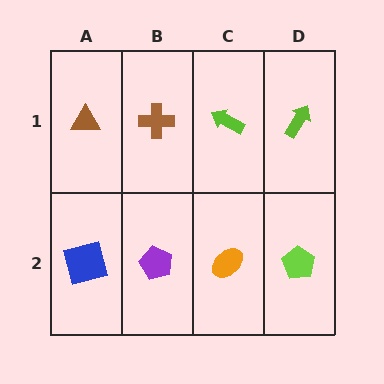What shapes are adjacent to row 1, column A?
A blue square (row 2, column A), a brown cross (row 1, column B).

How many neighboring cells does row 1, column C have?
3.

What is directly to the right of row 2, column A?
A purple pentagon.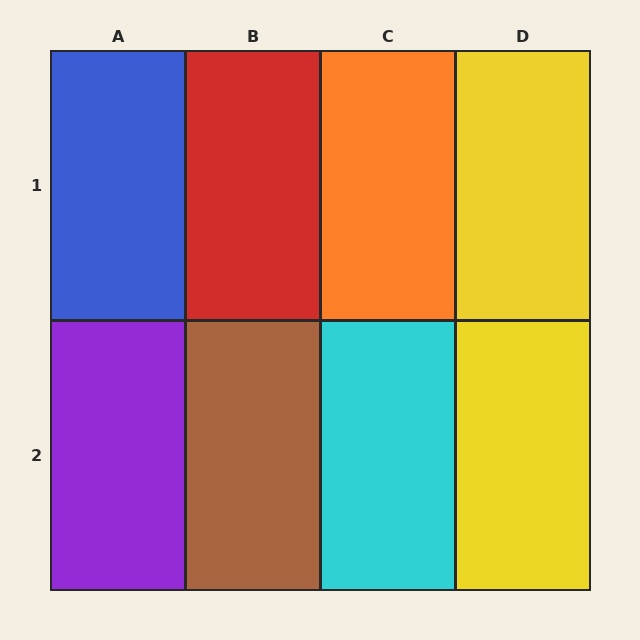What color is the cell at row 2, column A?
Purple.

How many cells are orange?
1 cell is orange.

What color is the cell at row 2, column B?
Brown.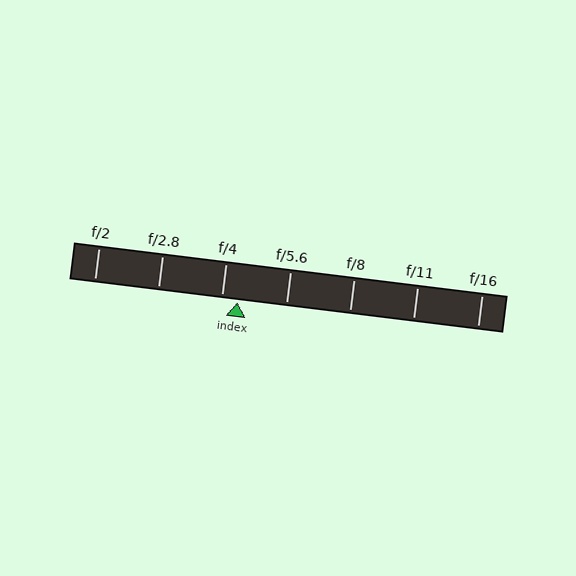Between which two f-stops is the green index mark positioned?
The index mark is between f/4 and f/5.6.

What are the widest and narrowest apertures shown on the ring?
The widest aperture shown is f/2 and the narrowest is f/16.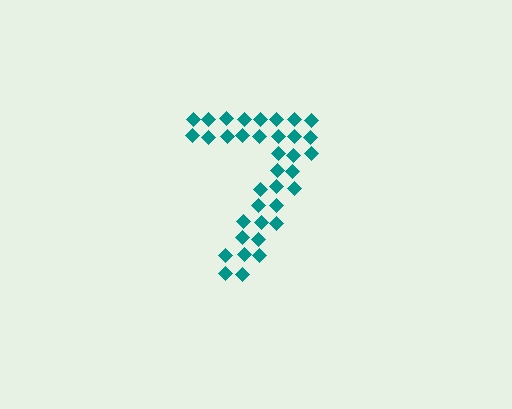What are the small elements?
The small elements are diamonds.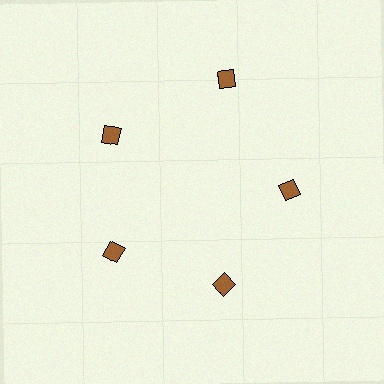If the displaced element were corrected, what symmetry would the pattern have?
It would have 5-fold rotational symmetry — the pattern would map onto itself every 72 degrees.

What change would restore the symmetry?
The symmetry would be restored by moving it inward, back onto the ring so that all 5 diamonds sit at equal angles and equal distance from the center.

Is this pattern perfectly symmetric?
No. The 5 brown diamonds are arranged in a ring, but one element near the 1 o'clock position is pushed outward from the center, breaking the 5-fold rotational symmetry.